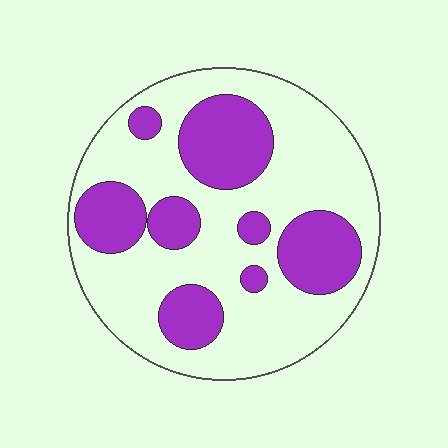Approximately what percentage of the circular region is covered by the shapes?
Approximately 35%.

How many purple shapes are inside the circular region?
8.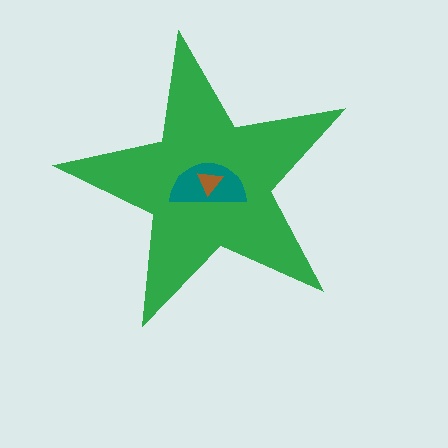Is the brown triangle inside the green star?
Yes.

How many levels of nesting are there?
3.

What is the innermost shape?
The brown triangle.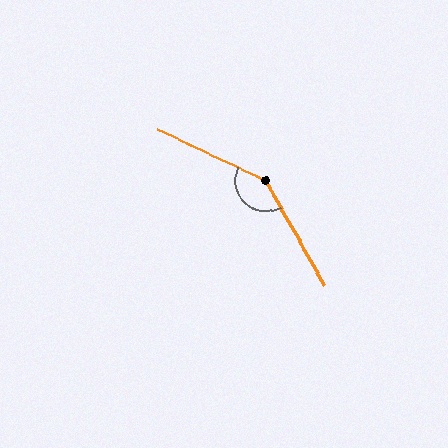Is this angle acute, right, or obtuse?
It is obtuse.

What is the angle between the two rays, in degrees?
Approximately 144 degrees.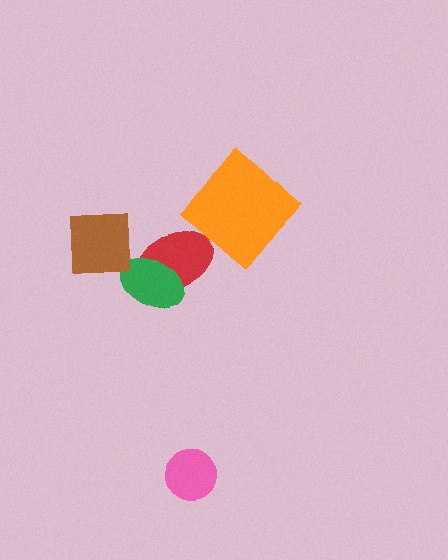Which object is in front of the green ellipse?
The brown square is in front of the green ellipse.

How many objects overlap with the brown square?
1 object overlaps with the brown square.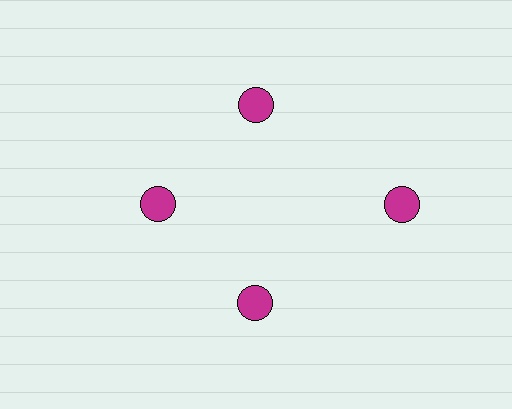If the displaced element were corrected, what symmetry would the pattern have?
It would have 4-fold rotational symmetry — the pattern would map onto itself every 90 degrees.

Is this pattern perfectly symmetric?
No. The 4 magenta circles are arranged in a ring, but one element near the 3 o'clock position is pushed outward from the center, breaking the 4-fold rotational symmetry.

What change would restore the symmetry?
The symmetry would be restored by moving it inward, back onto the ring so that all 4 circles sit at equal angles and equal distance from the center.